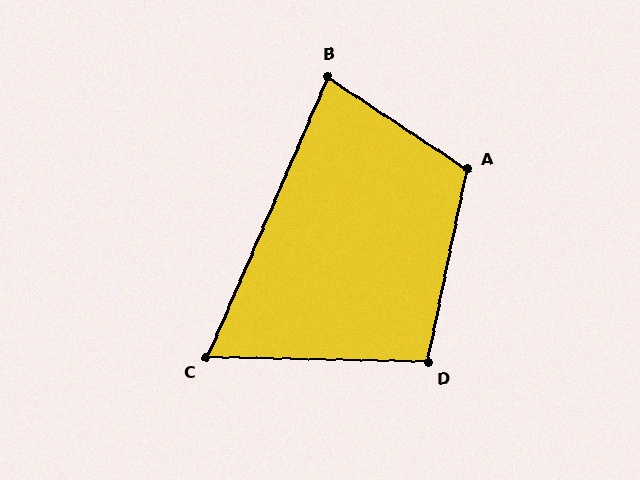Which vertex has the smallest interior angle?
C, at approximately 68 degrees.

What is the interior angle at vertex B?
Approximately 80 degrees (acute).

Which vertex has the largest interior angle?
A, at approximately 112 degrees.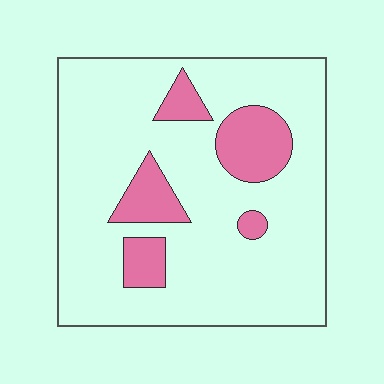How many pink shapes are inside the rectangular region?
5.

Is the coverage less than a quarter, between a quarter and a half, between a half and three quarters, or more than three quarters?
Less than a quarter.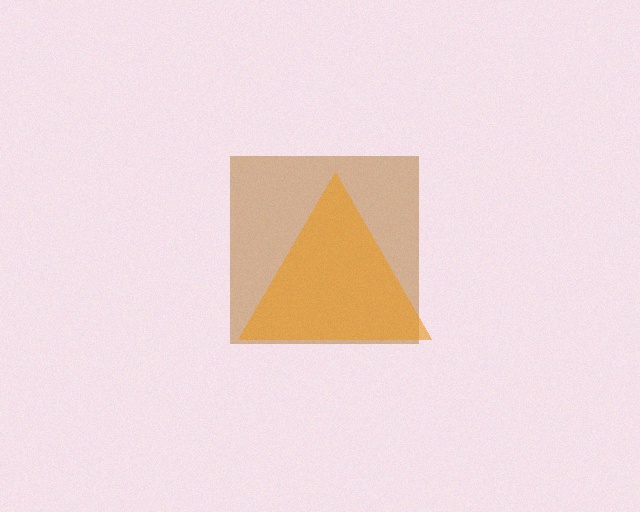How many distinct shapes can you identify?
There are 2 distinct shapes: a brown square, an orange triangle.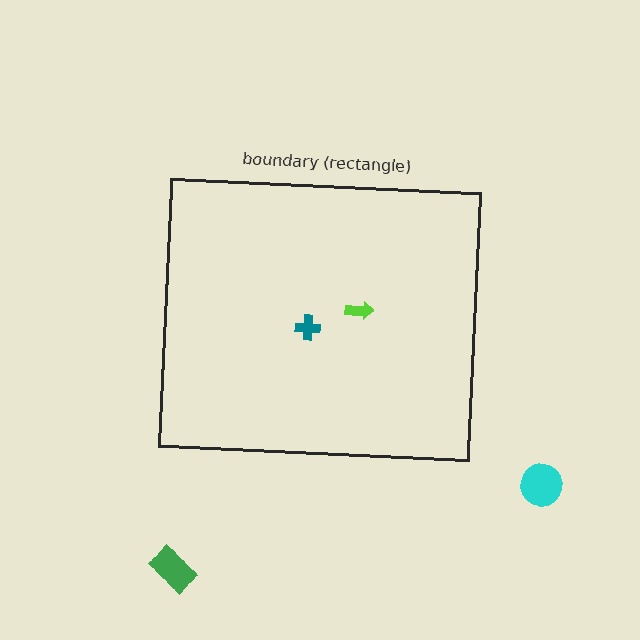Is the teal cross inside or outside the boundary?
Inside.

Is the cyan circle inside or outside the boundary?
Outside.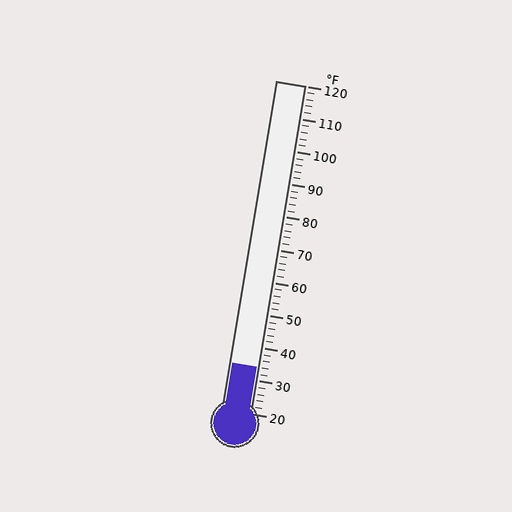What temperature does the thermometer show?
The thermometer shows approximately 34°F.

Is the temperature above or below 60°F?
The temperature is below 60°F.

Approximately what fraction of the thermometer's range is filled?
The thermometer is filled to approximately 15% of its range.